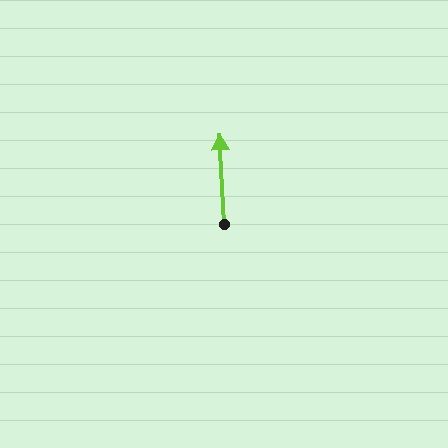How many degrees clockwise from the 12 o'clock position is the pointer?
Approximately 357 degrees.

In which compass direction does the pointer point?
North.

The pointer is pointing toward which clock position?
Roughly 12 o'clock.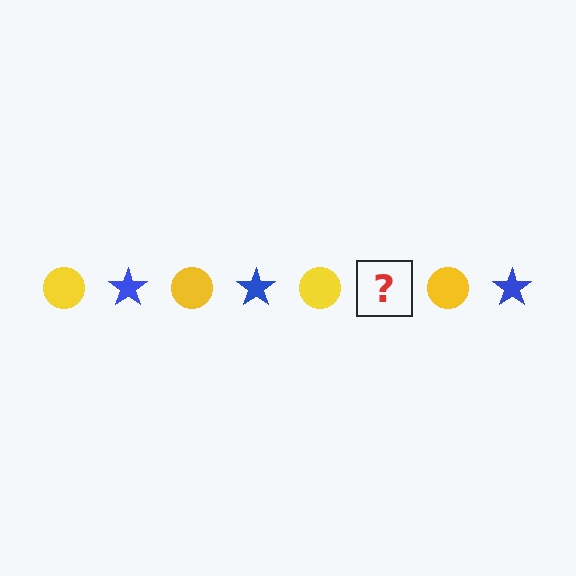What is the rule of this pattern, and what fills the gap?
The rule is that the pattern alternates between yellow circle and blue star. The gap should be filled with a blue star.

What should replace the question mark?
The question mark should be replaced with a blue star.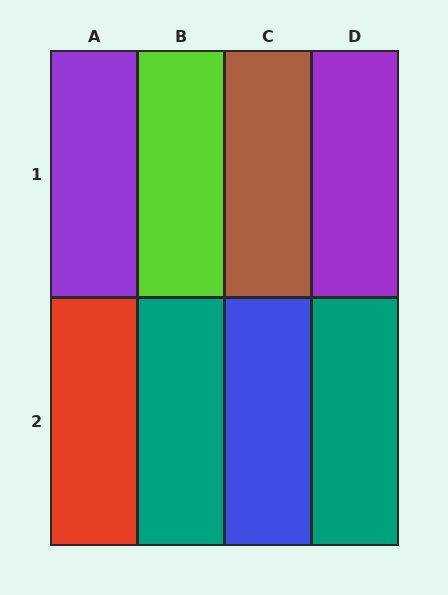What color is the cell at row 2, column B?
Teal.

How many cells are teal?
2 cells are teal.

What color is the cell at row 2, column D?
Teal.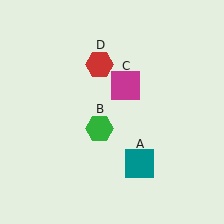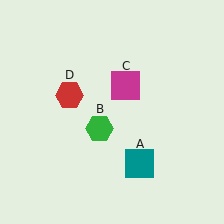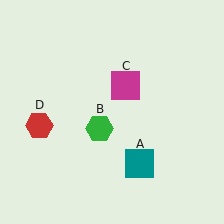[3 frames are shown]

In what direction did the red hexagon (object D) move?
The red hexagon (object D) moved down and to the left.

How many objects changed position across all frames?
1 object changed position: red hexagon (object D).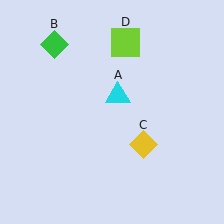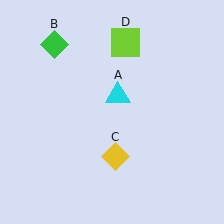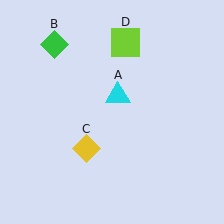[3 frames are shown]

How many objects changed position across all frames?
1 object changed position: yellow diamond (object C).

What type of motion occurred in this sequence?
The yellow diamond (object C) rotated clockwise around the center of the scene.